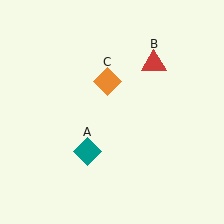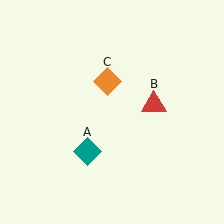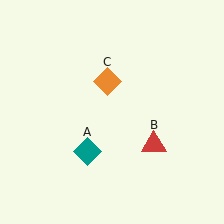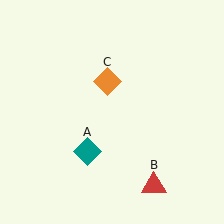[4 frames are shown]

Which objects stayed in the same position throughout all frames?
Teal diamond (object A) and orange diamond (object C) remained stationary.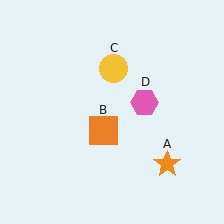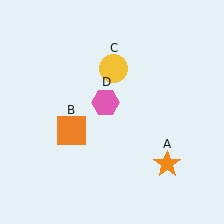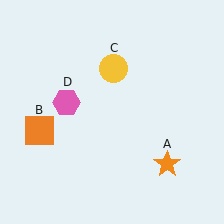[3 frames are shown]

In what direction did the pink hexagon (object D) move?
The pink hexagon (object D) moved left.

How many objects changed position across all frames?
2 objects changed position: orange square (object B), pink hexagon (object D).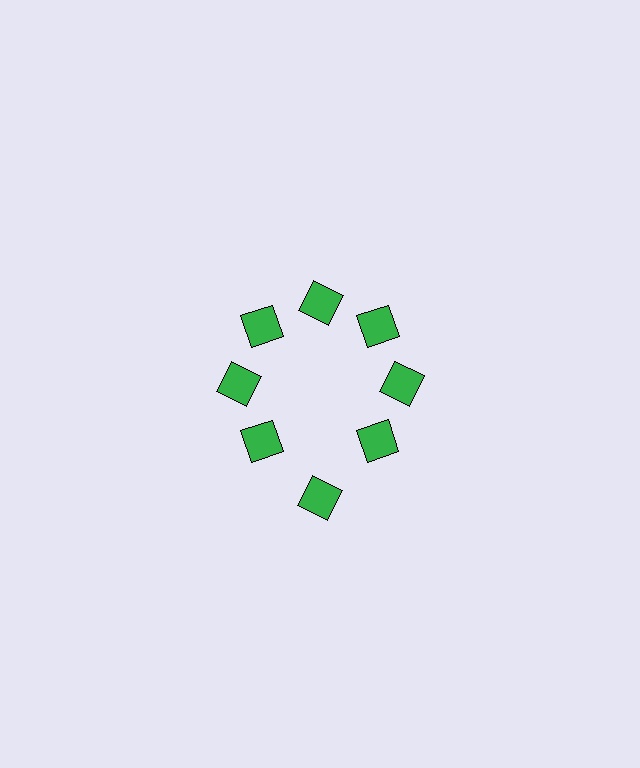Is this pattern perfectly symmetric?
No. The 8 green diamonds are arranged in a ring, but one element near the 6 o'clock position is pushed outward from the center, breaking the 8-fold rotational symmetry.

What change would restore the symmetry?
The symmetry would be restored by moving it inward, back onto the ring so that all 8 diamonds sit at equal angles and equal distance from the center.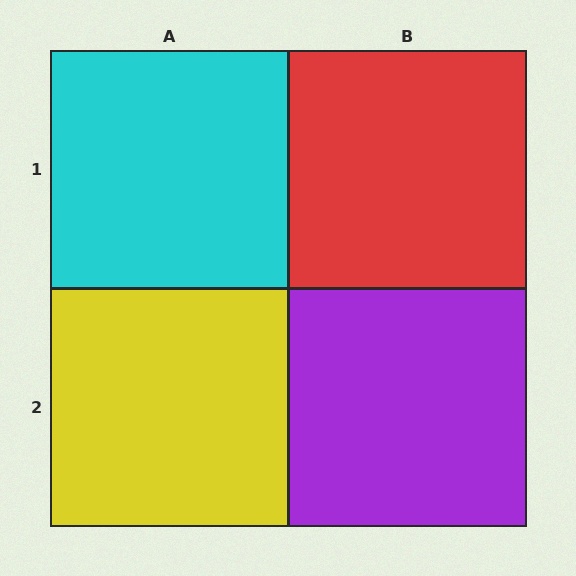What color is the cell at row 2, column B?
Purple.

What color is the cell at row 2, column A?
Yellow.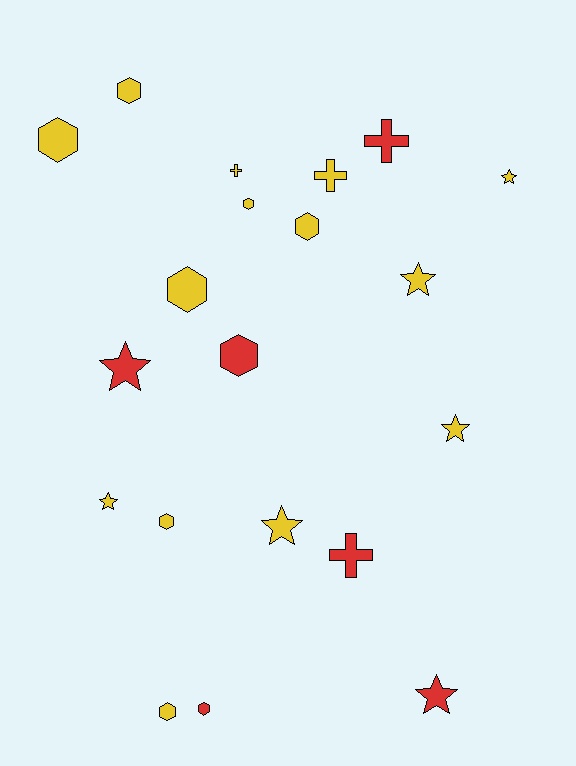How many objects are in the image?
There are 20 objects.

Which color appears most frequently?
Yellow, with 14 objects.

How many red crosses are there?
There are 2 red crosses.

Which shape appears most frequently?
Hexagon, with 9 objects.